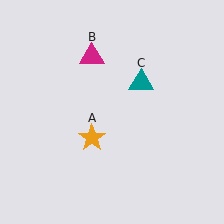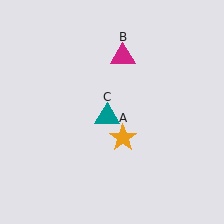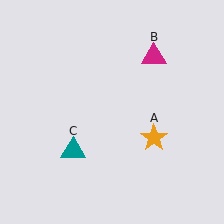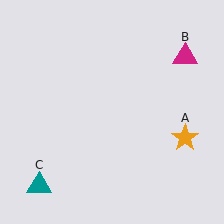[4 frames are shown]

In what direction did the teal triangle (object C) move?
The teal triangle (object C) moved down and to the left.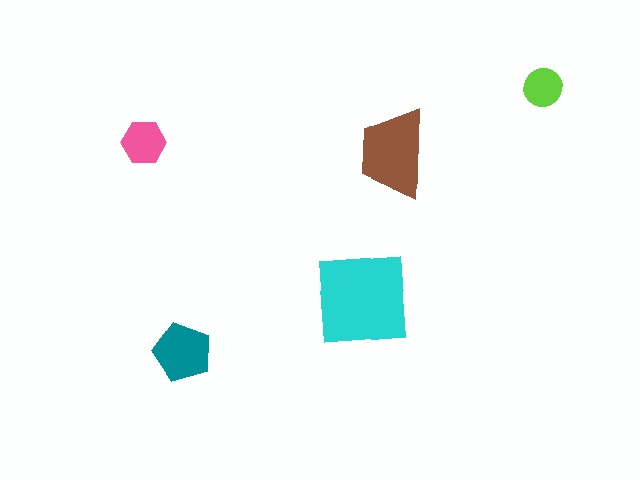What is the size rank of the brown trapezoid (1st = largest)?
2nd.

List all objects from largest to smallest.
The cyan square, the brown trapezoid, the teal pentagon, the pink hexagon, the lime circle.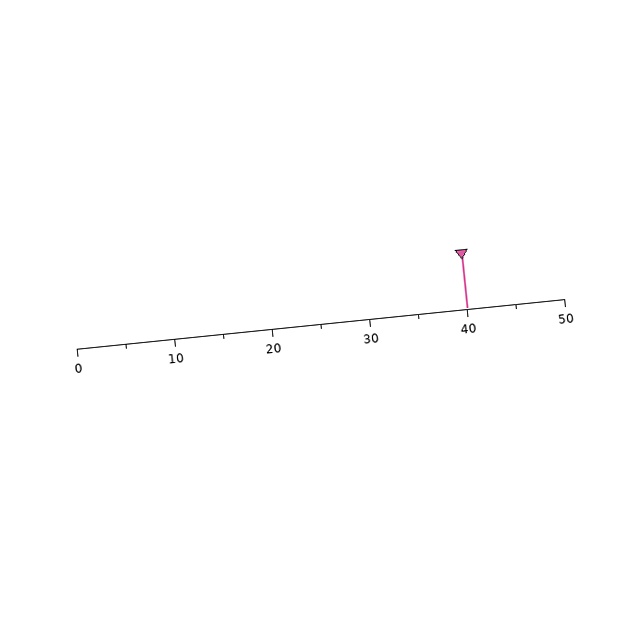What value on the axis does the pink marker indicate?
The marker indicates approximately 40.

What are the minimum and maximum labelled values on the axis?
The axis runs from 0 to 50.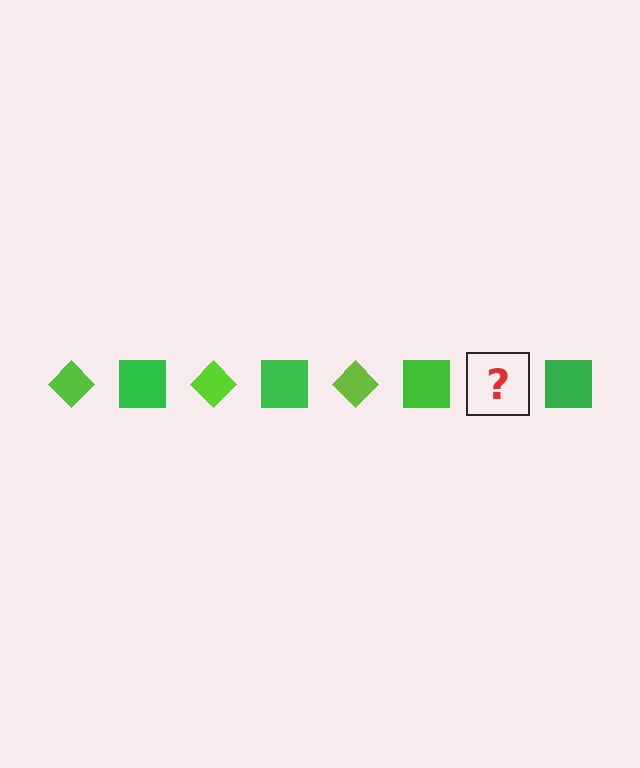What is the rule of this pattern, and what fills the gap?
The rule is that the pattern alternates between lime diamond and green square. The gap should be filled with a lime diamond.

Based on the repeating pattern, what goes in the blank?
The blank should be a lime diamond.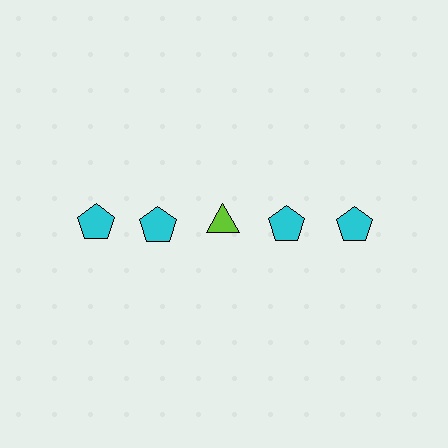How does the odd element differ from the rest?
It differs in both color (lime instead of cyan) and shape (triangle instead of pentagon).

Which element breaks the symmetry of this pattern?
The lime triangle in the top row, center column breaks the symmetry. All other shapes are cyan pentagons.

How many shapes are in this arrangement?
There are 5 shapes arranged in a grid pattern.